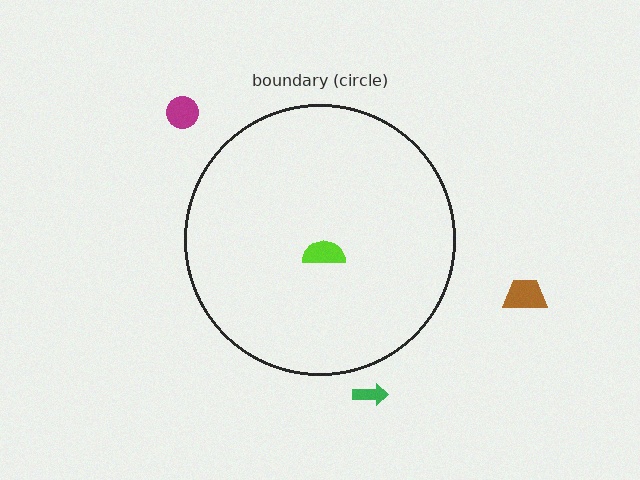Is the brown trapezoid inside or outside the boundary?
Outside.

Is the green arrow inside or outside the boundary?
Outside.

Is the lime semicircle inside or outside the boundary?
Inside.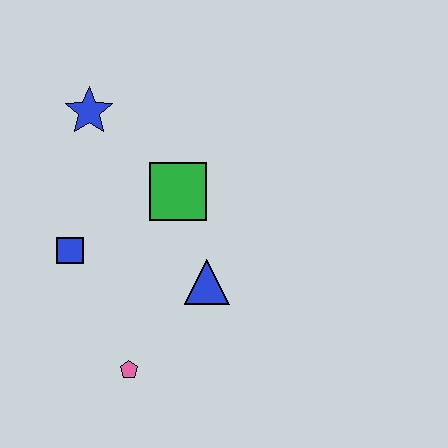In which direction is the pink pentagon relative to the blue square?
The pink pentagon is below the blue square.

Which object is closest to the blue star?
The green square is closest to the blue star.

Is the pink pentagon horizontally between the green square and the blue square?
Yes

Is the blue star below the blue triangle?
No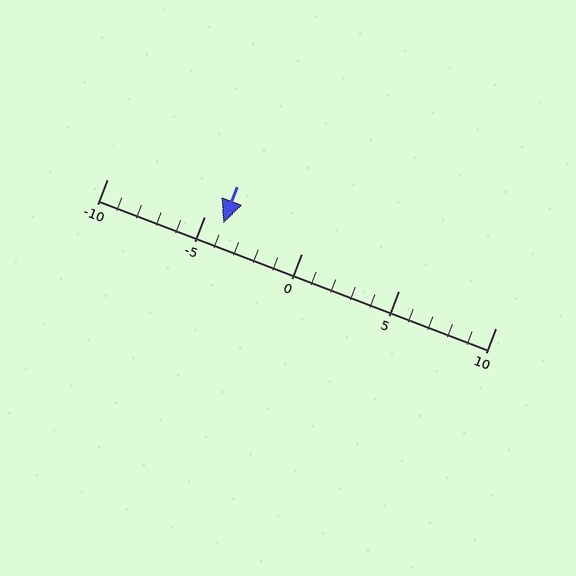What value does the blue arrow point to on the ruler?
The blue arrow points to approximately -4.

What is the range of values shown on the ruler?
The ruler shows values from -10 to 10.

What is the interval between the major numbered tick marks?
The major tick marks are spaced 5 units apart.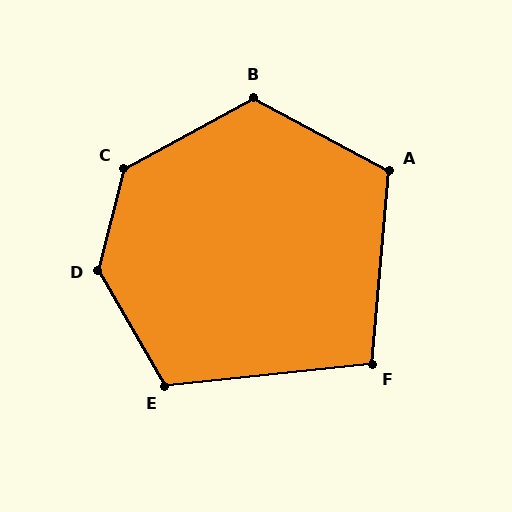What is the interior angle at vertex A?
Approximately 113 degrees (obtuse).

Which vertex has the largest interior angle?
D, at approximately 136 degrees.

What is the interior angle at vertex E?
Approximately 114 degrees (obtuse).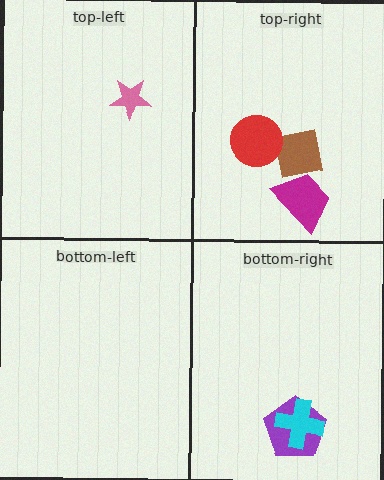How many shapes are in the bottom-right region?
2.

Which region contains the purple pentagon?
The bottom-right region.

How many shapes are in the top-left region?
1.